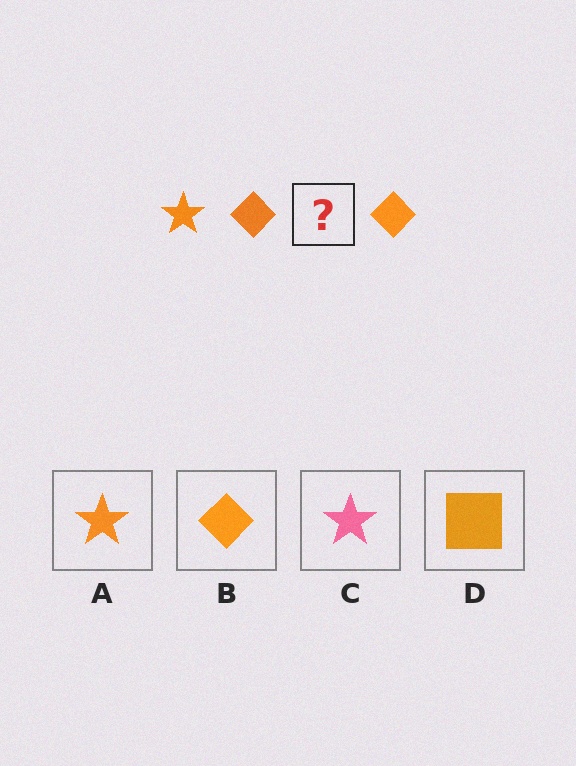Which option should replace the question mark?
Option A.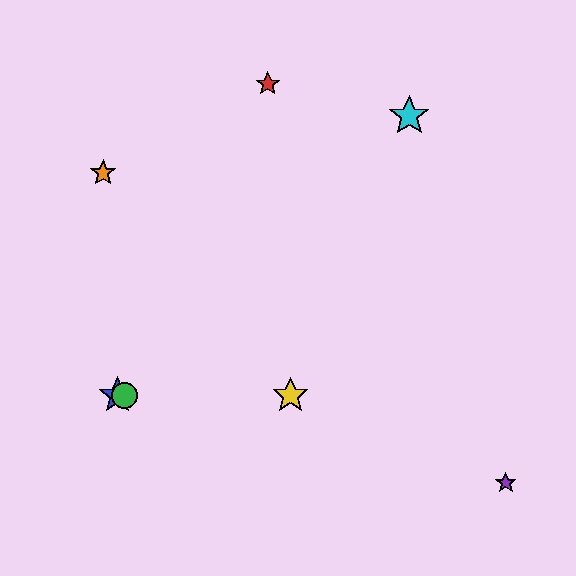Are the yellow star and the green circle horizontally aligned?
Yes, both are at y≈395.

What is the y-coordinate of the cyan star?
The cyan star is at y≈116.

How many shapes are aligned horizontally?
3 shapes (the blue star, the green circle, the yellow star) are aligned horizontally.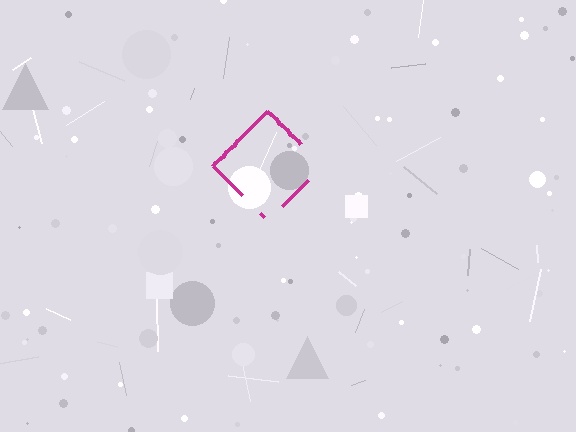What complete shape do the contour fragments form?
The contour fragments form a diamond.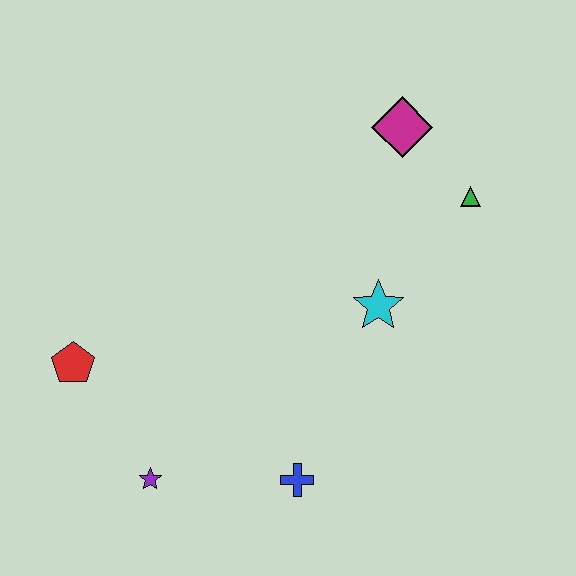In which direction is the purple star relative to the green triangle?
The purple star is to the left of the green triangle.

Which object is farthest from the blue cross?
The magenta diamond is farthest from the blue cross.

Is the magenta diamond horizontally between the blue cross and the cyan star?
No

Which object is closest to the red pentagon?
The purple star is closest to the red pentagon.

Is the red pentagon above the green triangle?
No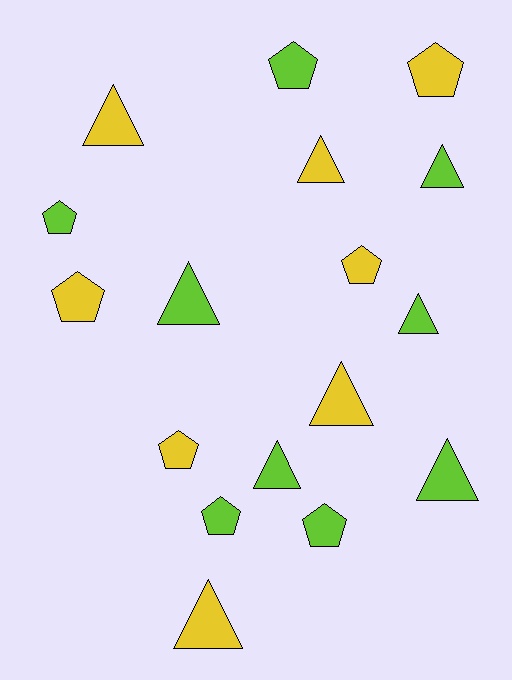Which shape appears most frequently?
Triangle, with 9 objects.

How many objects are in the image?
There are 17 objects.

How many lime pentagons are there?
There are 4 lime pentagons.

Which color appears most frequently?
Lime, with 9 objects.